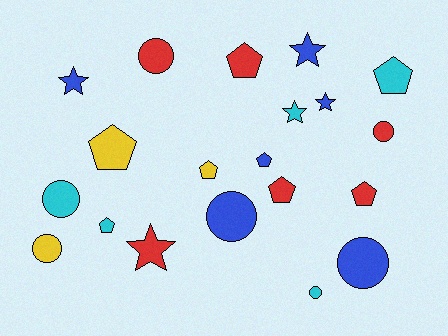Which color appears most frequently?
Blue, with 6 objects.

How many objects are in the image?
There are 20 objects.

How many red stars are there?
There is 1 red star.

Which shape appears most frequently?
Pentagon, with 8 objects.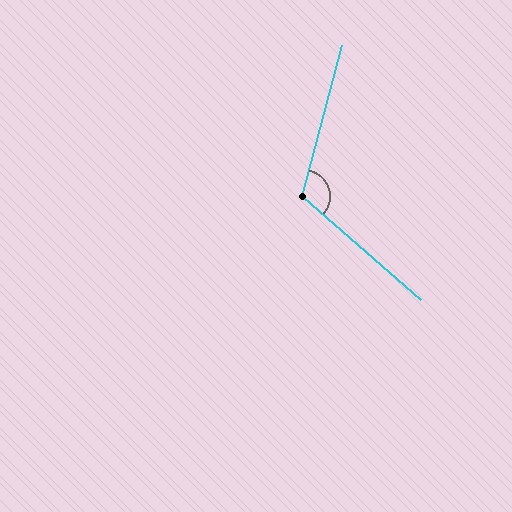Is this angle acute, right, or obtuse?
It is obtuse.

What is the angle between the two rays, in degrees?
Approximately 117 degrees.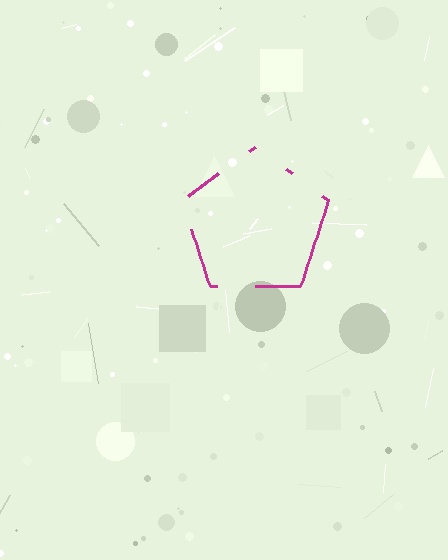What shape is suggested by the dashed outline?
The dashed outline suggests a pentagon.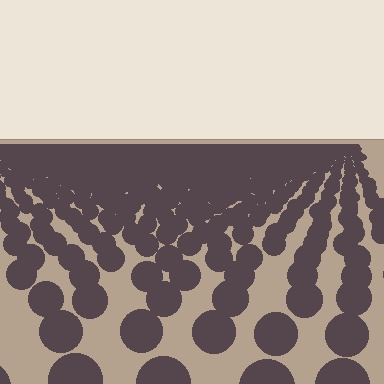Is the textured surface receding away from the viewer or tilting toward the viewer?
The surface is receding away from the viewer. Texture elements get smaller and denser toward the top.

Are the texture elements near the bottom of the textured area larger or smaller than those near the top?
Larger. Near the bottom, elements are closer to the viewer and appear at a bigger on-screen size.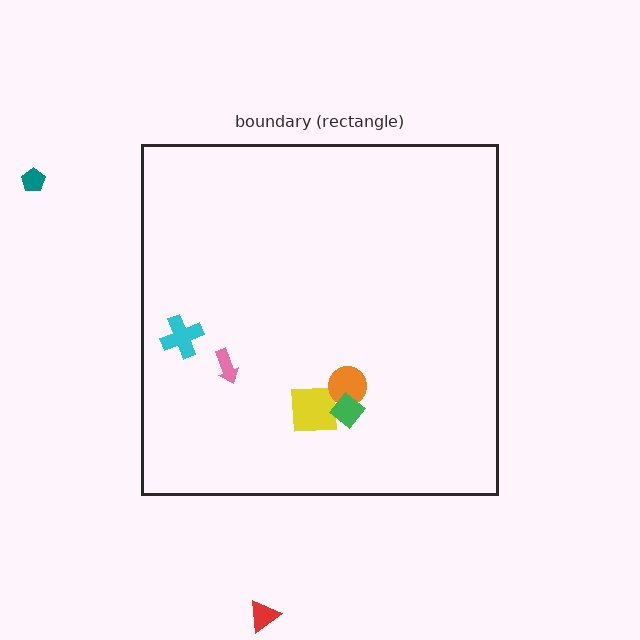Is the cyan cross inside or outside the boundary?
Inside.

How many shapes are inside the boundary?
5 inside, 2 outside.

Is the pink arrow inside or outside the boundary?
Inside.